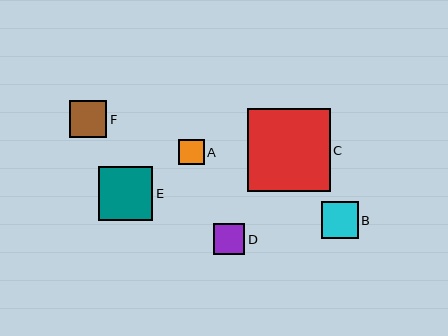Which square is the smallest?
Square A is the smallest with a size of approximately 25 pixels.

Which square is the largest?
Square C is the largest with a size of approximately 83 pixels.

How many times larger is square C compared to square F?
Square C is approximately 2.2 times the size of square F.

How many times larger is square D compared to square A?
Square D is approximately 1.2 times the size of square A.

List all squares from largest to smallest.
From largest to smallest: C, E, F, B, D, A.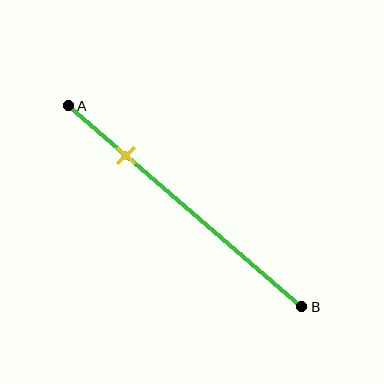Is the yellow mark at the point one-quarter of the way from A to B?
Yes, the mark is approximately at the one-quarter point.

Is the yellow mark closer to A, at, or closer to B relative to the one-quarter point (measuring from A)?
The yellow mark is approximately at the one-quarter point of segment AB.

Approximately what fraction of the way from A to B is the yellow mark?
The yellow mark is approximately 25% of the way from A to B.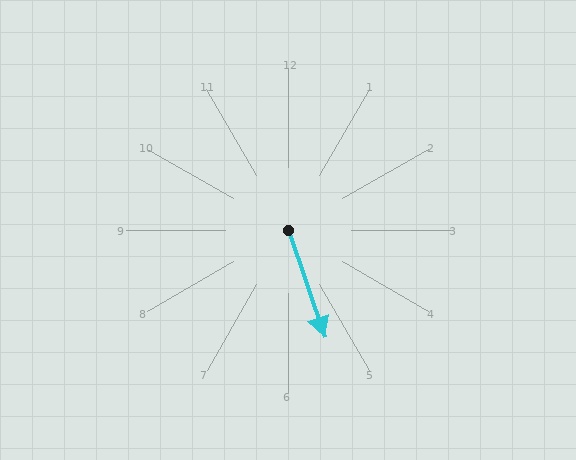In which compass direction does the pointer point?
South.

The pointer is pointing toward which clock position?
Roughly 5 o'clock.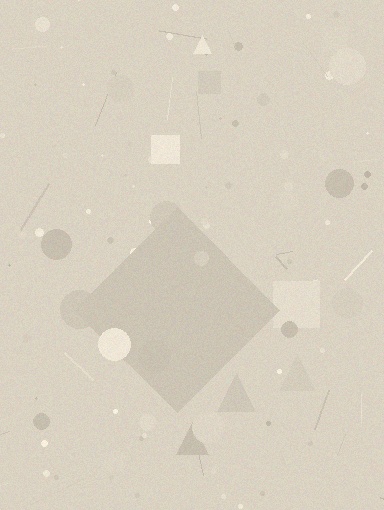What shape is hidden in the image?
A diamond is hidden in the image.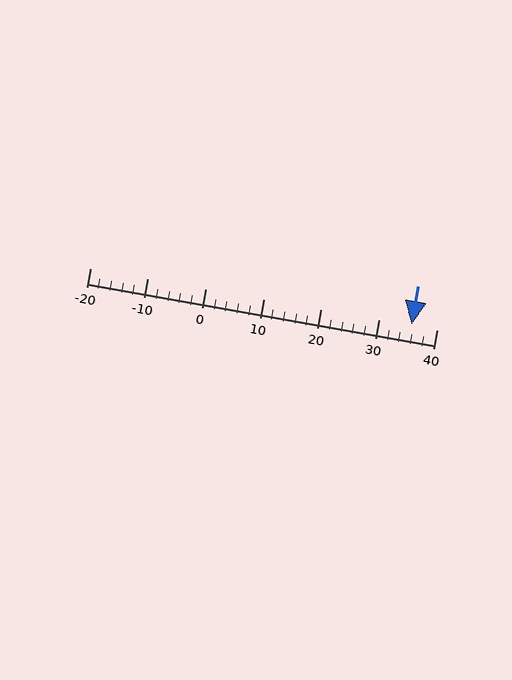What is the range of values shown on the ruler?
The ruler shows values from -20 to 40.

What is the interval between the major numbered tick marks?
The major tick marks are spaced 10 units apart.